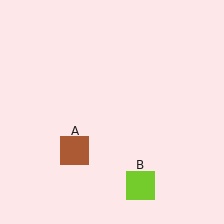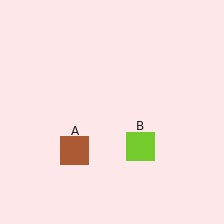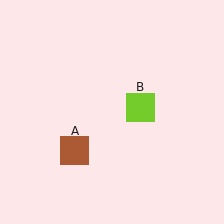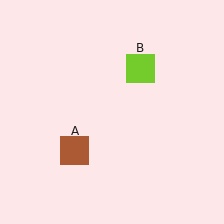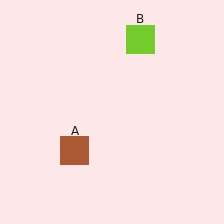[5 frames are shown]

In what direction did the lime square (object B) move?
The lime square (object B) moved up.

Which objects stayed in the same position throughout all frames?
Brown square (object A) remained stationary.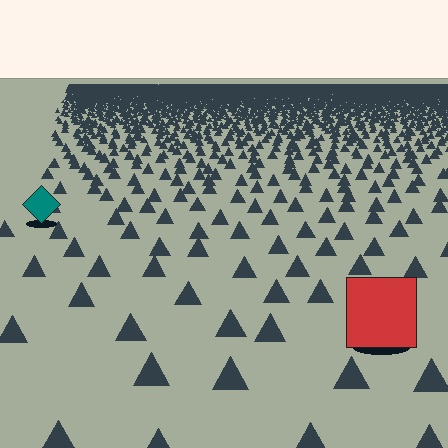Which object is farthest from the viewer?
The teal diamond is farthest from the viewer. It appears smaller and the ground texture around it is denser.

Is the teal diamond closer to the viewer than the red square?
No. The red square is closer — you can tell from the texture gradient: the ground texture is coarser near it.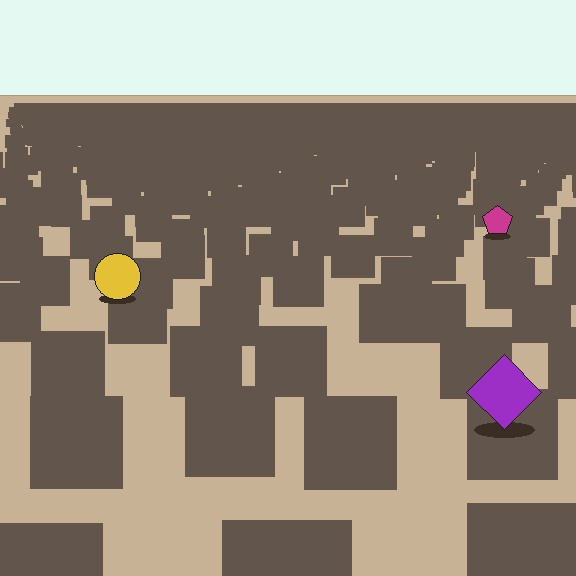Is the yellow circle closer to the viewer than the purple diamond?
No. The purple diamond is closer — you can tell from the texture gradient: the ground texture is coarser near it.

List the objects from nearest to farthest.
From nearest to farthest: the purple diamond, the yellow circle, the magenta pentagon.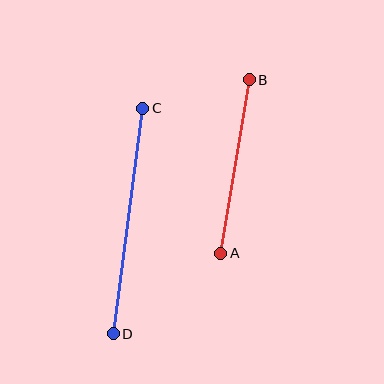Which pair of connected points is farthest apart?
Points C and D are farthest apart.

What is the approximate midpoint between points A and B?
The midpoint is at approximately (235, 167) pixels.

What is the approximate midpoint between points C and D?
The midpoint is at approximately (128, 221) pixels.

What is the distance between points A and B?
The distance is approximately 176 pixels.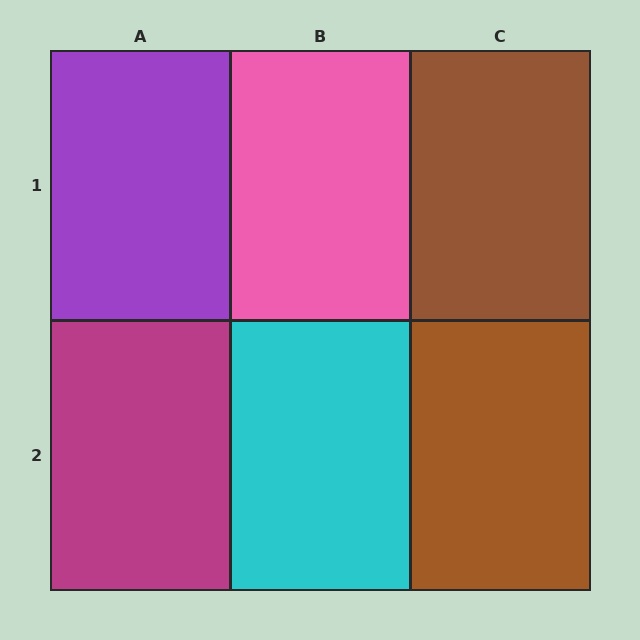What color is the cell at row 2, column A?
Magenta.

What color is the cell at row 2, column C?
Brown.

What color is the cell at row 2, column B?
Cyan.